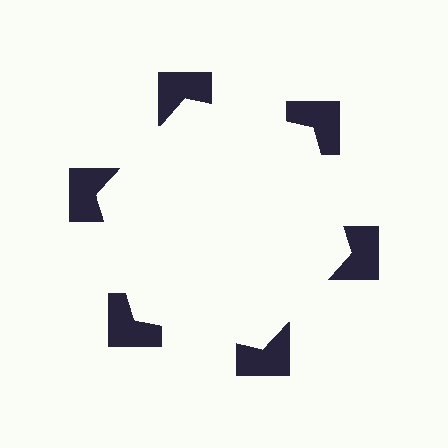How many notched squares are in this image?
There are 6 — one at each vertex of the illusory hexagon.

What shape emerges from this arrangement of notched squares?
An illusory hexagon — its edges are inferred from the aligned wedge cuts in the notched squares, not physically drawn.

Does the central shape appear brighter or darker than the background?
It typically appears slightly brighter than the background, even though no actual brightness change is drawn.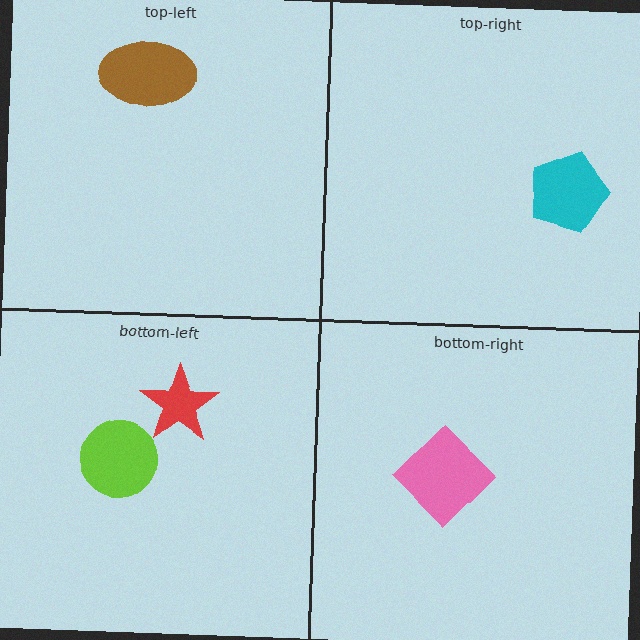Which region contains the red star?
The bottom-left region.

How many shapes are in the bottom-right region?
1.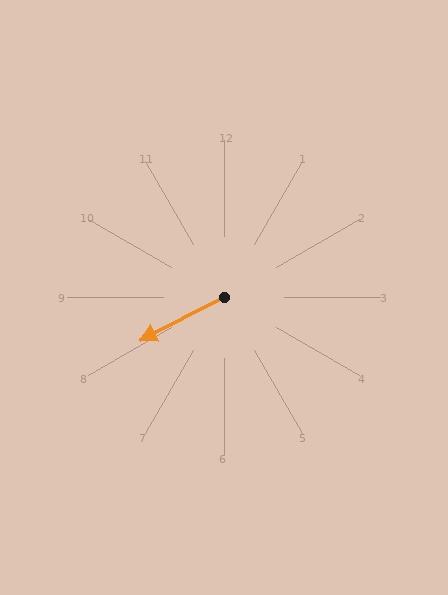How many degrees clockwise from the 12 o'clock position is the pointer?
Approximately 243 degrees.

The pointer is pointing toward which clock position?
Roughly 8 o'clock.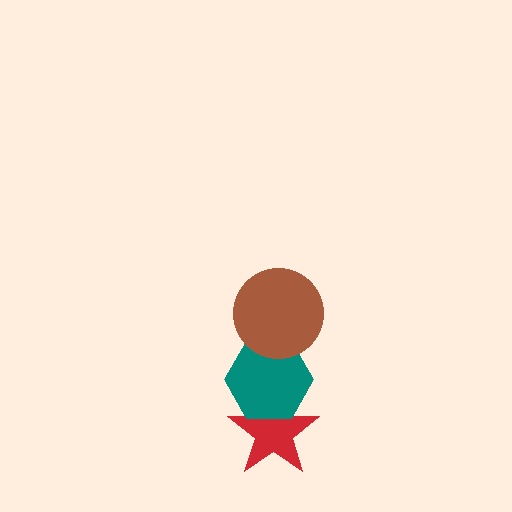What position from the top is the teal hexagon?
The teal hexagon is 2nd from the top.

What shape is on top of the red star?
The teal hexagon is on top of the red star.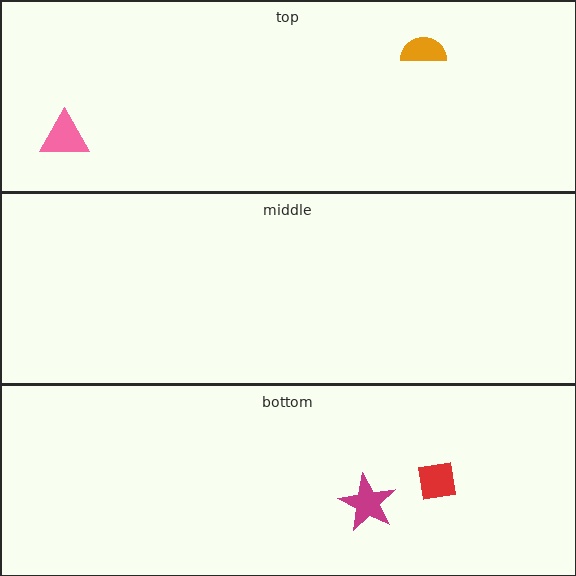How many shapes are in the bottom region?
2.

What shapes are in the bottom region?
The magenta star, the red square.